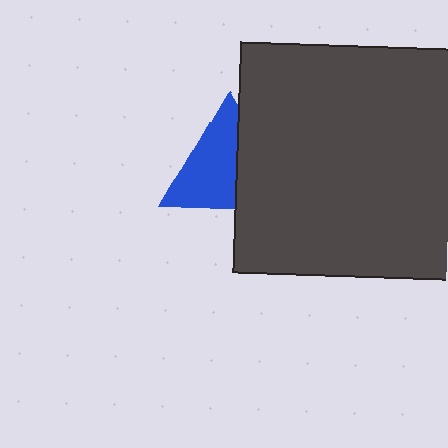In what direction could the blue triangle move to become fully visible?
The blue triangle could move left. That would shift it out from behind the dark gray square entirely.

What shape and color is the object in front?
The object in front is a dark gray square.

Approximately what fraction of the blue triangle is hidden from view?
Roughly 39% of the blue triangle is hidden behind the dark gray square.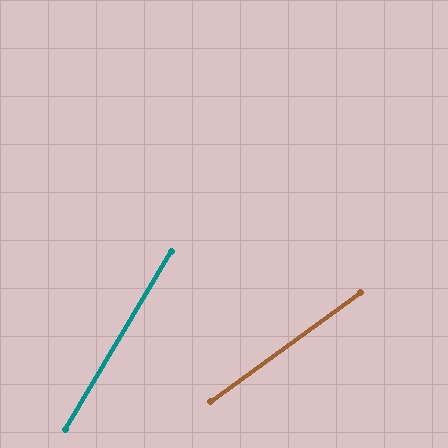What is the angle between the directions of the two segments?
Approximately 23 degrees.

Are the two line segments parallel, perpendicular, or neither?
Neither parallel nor perpendicular — they differ by about 23°.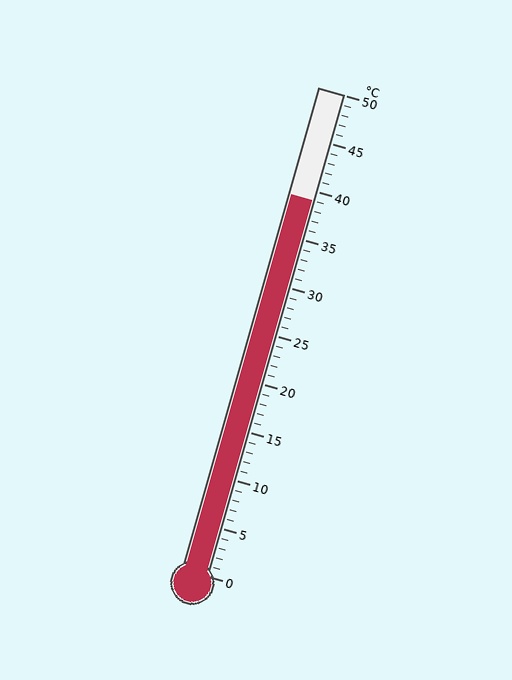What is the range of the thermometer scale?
The thermometer scale ranges from 0°C to 50°C.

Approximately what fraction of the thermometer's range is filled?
The thermometer is filled to approximately 80% of its range.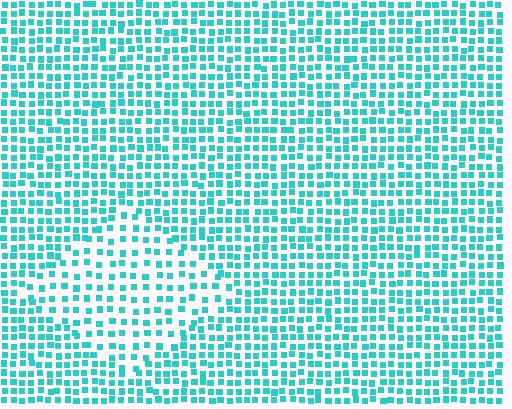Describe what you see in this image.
The image contains small cyan elements arranged at two different densities. A diamond-shaped region is visible where the elements are less densely packed than the surrounding area.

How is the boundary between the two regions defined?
The boundary is defined by a change in element density (approximately 1.7x ratio). All elements are the same color, size, and shape.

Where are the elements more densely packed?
The elements are more densely packed outside the diamond boundary.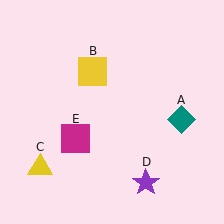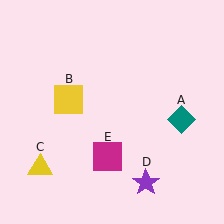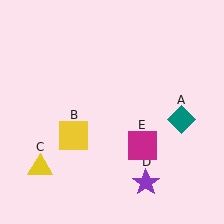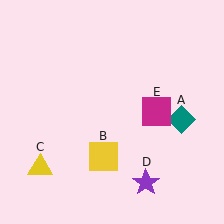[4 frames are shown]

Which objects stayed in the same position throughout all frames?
Teal diamond (object A) and yellow triangle (object C) and purple star (object D) remained stationary.